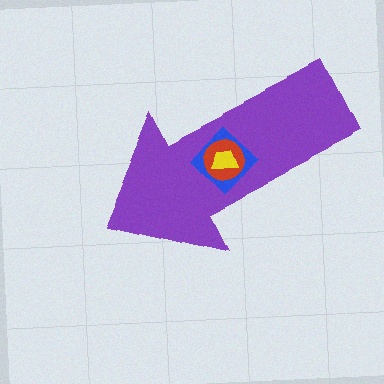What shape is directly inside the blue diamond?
The red circle.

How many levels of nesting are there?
4.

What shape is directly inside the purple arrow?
The blue diamond.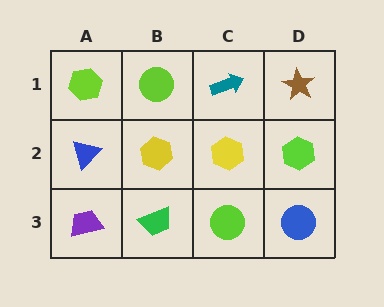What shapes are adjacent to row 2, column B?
A lime circle (row 1, column B), a green trapezoid (row 3, column B), a blue triangle (row 2, column A), a yellow hexagon (row 2, column C).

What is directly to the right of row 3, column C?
A blue circle.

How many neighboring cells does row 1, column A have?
2.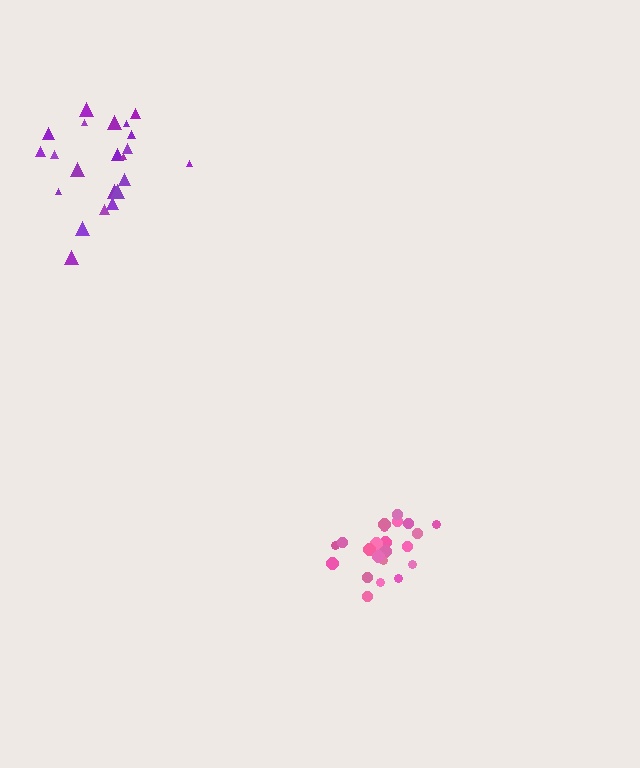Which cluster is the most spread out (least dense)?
Purple.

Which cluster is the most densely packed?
Pink.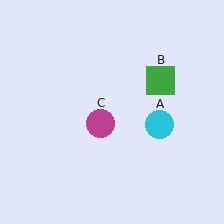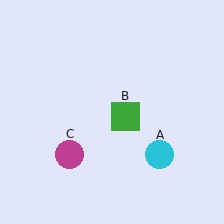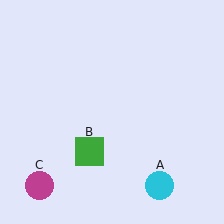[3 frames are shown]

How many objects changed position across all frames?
3 objects changed position: cyan circle (object A), green square (object B), magenta circle (object C).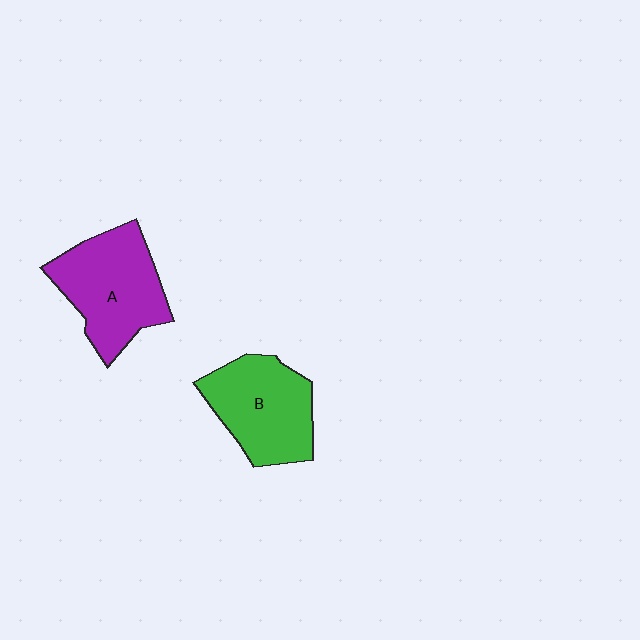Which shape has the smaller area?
Shape B (green).